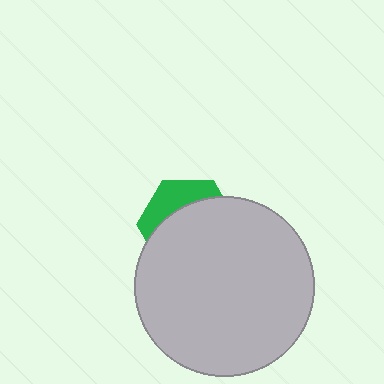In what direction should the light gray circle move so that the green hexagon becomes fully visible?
The light gray circle should move down. That is the shortest direction to clear the overlap and leave the green hexagon fully visible.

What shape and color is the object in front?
The object in front is a light gray circle.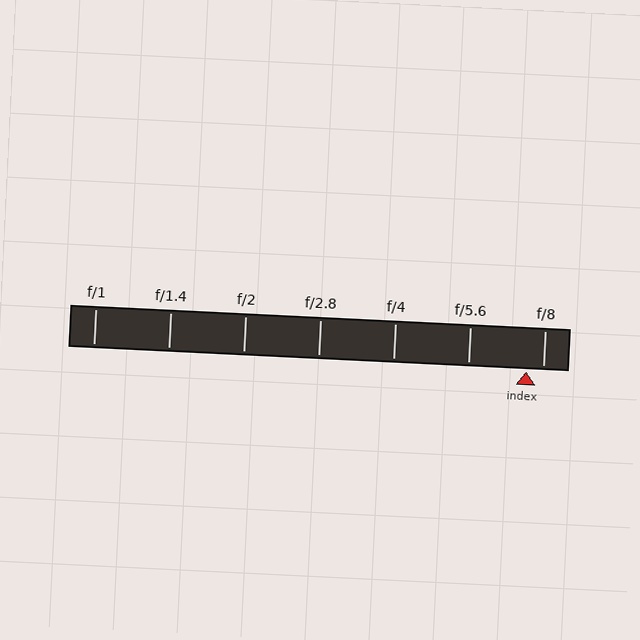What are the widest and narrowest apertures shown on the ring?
The widest aperture shown is f/1 and the narrowest is f/8.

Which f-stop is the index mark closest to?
The index mark is closest to f/8.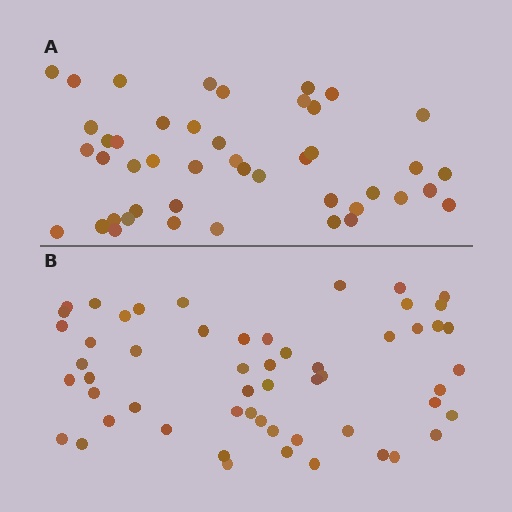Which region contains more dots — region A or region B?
Region B (the bottom region) has more dots.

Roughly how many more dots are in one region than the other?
Region B has roughly 10 or so more dots than region A.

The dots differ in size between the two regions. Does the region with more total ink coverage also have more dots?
No. Region A has more total ink coverage because its dots are larger, but region B actually contains more individual dots. Total area can be misleading — the number of items is what matters here.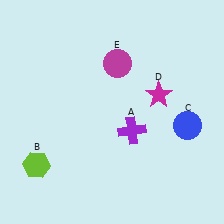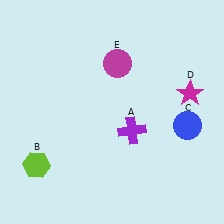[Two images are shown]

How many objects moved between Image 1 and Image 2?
1 object moved between the two images.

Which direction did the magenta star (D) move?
The magenta star (D) moved right.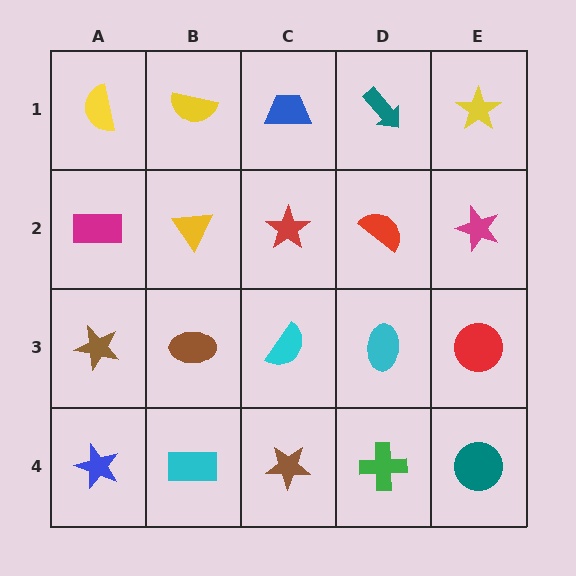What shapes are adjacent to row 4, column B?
A brown ellipse (row 3, column B), a blue star (row 4, column A), a brown star (row 4, column C).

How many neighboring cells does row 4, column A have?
2.